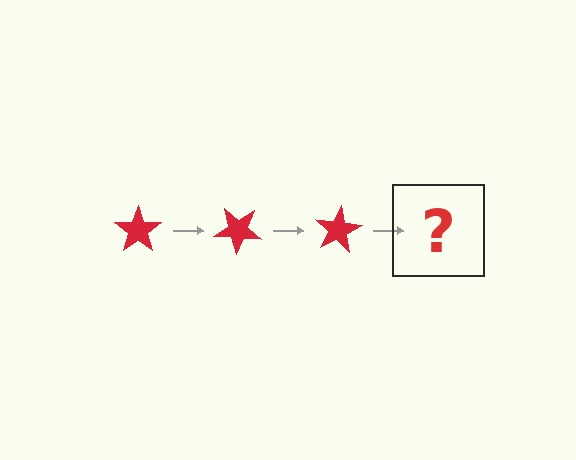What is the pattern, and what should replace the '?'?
The pattern is that the star rotates 40 degrees each step. The '?' should be a red star rotated 120 degrees.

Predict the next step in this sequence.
The next step is a red star rotated 120 degrees.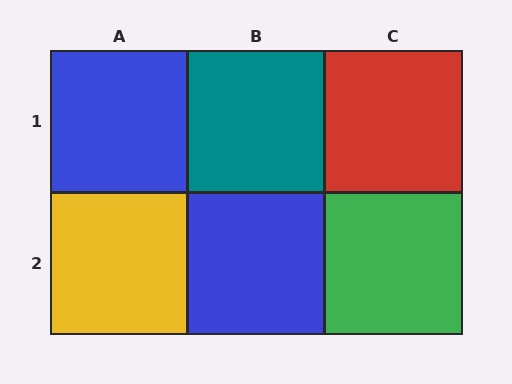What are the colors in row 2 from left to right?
Yellow, blue, green.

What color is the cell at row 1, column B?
Teal.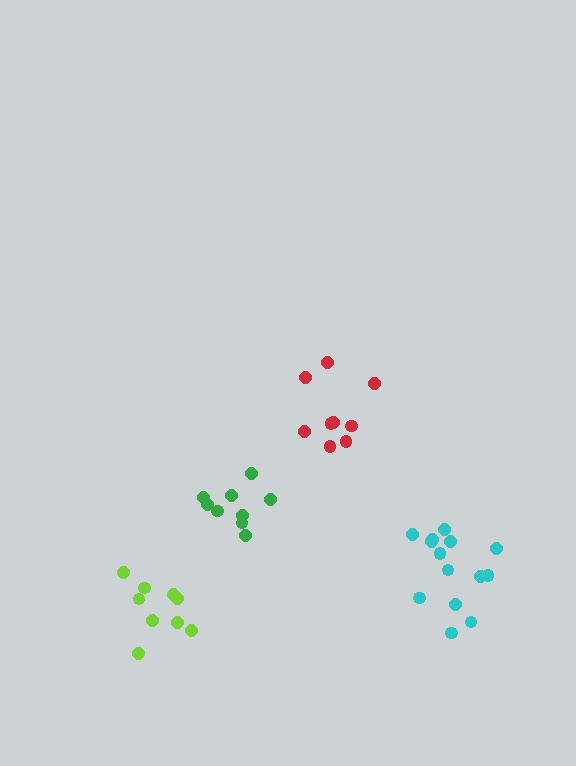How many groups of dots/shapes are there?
There are 4 groups.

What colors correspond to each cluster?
The clusters are colored: red, green, cyan, lime.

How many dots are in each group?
Group 1: 9 dots, Group 2: 9 dots, Group 3: 14 dots, Group 4: 9 dots (41 total).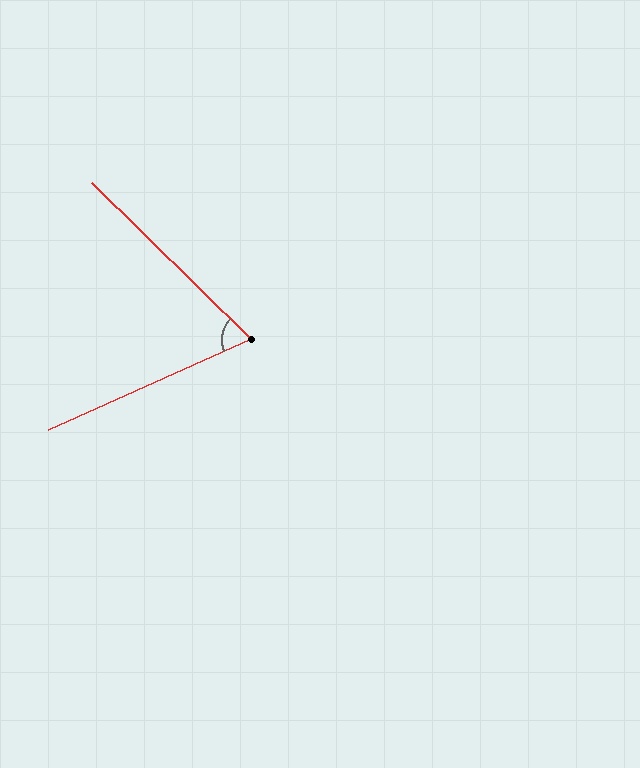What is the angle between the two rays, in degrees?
Approximately 69 degrees.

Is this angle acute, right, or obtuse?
It is acute.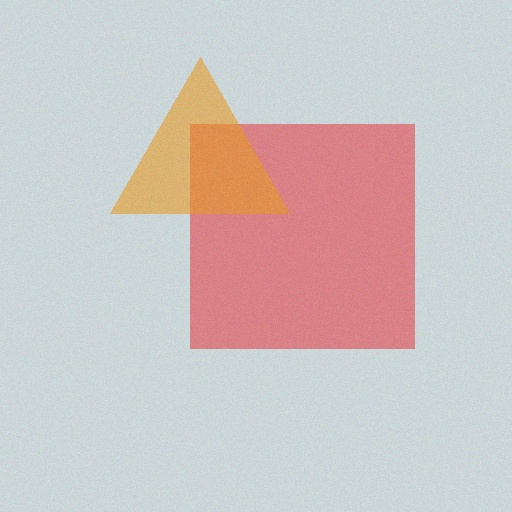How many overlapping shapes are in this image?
There are 2 overlapping shapes in the image.